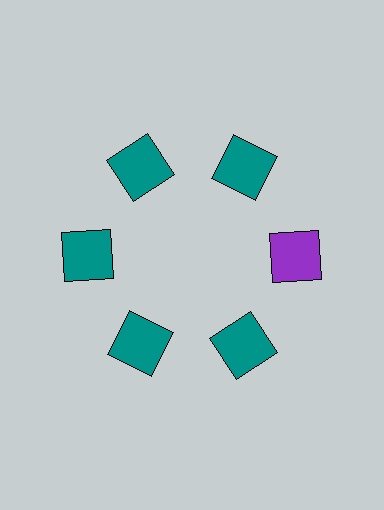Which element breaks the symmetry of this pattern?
The purple square at roughly the 3 o'clock position breaks the symmetry. All other shapes are teal squares.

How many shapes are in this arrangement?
There are 6 shapes arranged in a ring pattern.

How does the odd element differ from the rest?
It has a different color: purple instead of teal.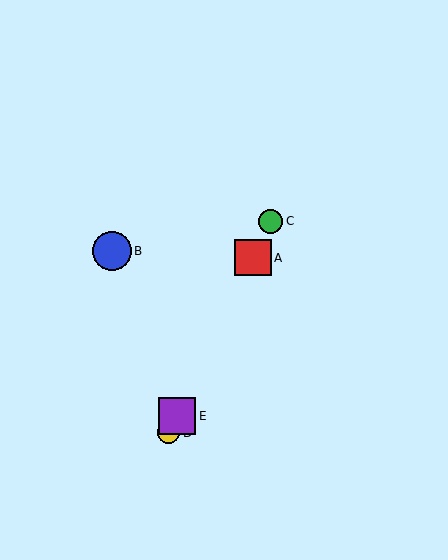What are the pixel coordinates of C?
Object C is at (271, 221).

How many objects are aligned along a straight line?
4 objects (A, C, D, E) are aligned along a straight line.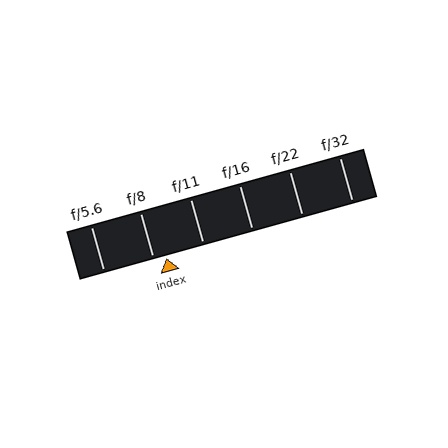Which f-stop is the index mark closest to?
The index mark is closest to f/8.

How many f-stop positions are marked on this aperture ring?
There are 6 f-stop positions marked.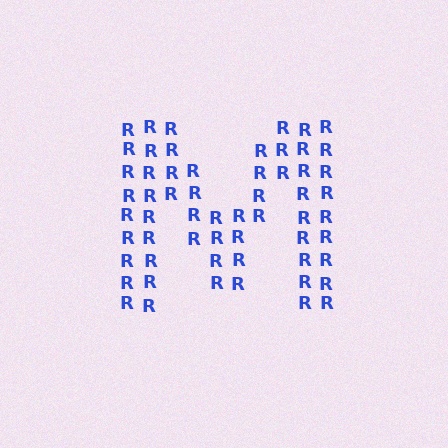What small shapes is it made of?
It is made of small letter R's.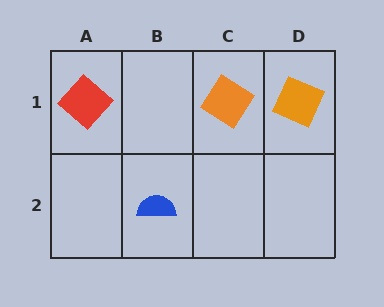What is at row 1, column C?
An orange diamond.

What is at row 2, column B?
A blue semicircle.